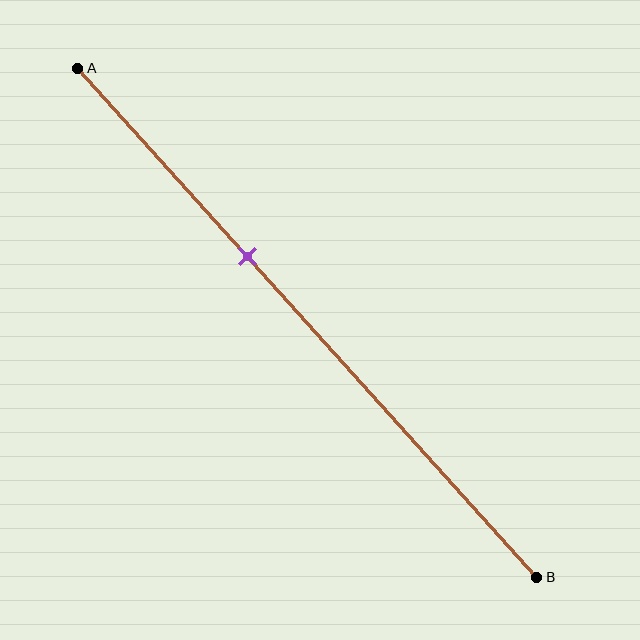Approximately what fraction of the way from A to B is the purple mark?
The purple mark is approximately 35% of the way from A to B.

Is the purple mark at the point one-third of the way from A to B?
No, the mark is at about 35% from A, not at the 33% one-third point.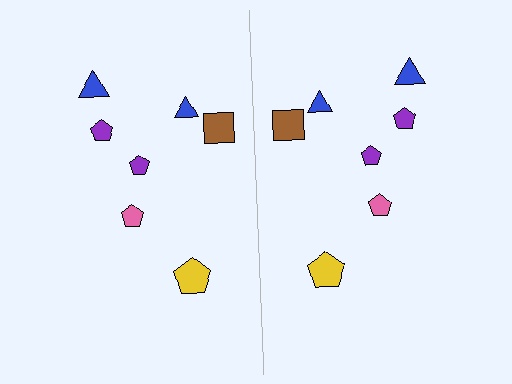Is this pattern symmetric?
Yes, this pattern has bilateral (reflection) symmetry.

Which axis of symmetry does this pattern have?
The pattern has a vertical axis of symmetry running through the center of the image.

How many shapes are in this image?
There are 14 shapes in this image.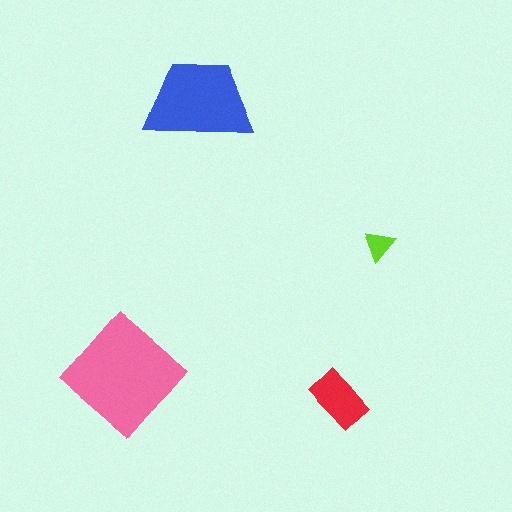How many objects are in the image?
There are 4 objects in the image.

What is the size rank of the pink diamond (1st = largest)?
1st.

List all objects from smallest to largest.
The lime triangle, the red rectangle, the blue trapezoid, the pink diamond.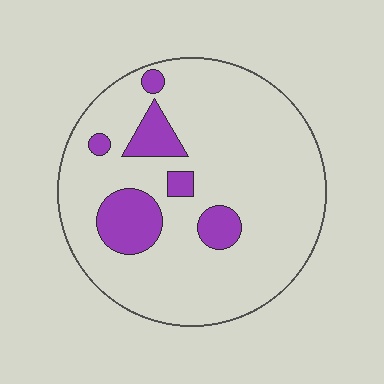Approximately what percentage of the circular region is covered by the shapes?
Approximately 15%.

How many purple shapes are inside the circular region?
6.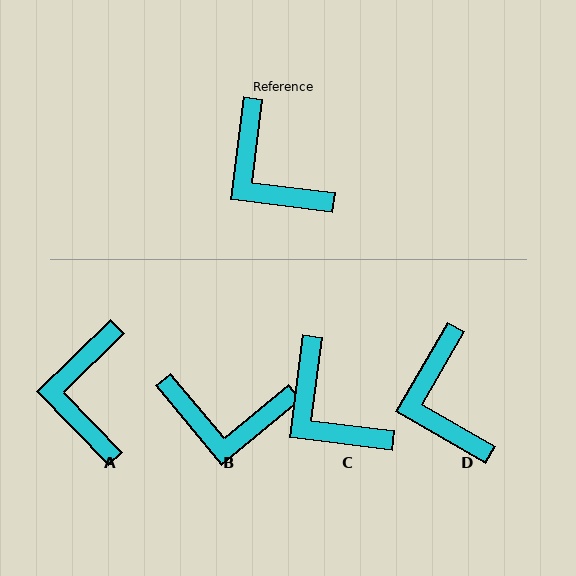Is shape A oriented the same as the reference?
No, it is off by about 39 degrees.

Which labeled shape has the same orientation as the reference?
C.